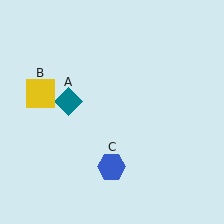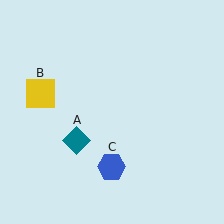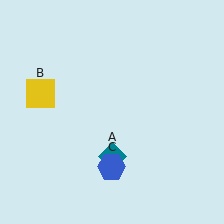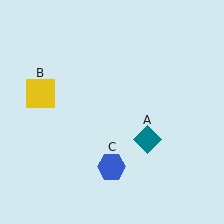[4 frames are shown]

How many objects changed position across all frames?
1 object changed position: teal diamond (object A).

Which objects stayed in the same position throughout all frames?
Yellow square (object B) and blue hexagon (object C) remained stationary.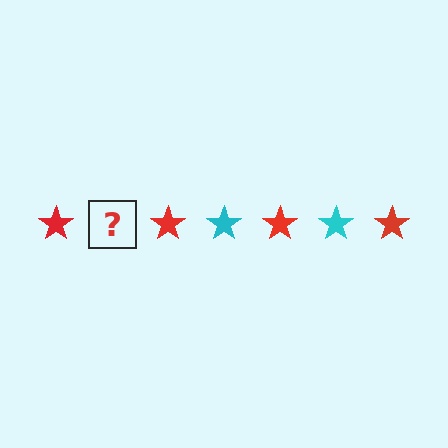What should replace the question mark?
The question mark should be replaced with a cyan star.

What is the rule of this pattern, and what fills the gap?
The rule is that the pattern cycles through red, cyan stars. The gap should be filled with a cyan star.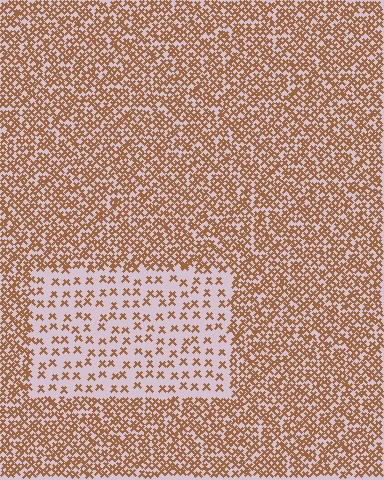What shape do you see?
I see a rectangle.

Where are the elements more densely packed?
The elements are more densely packed outside the rectangle boundary.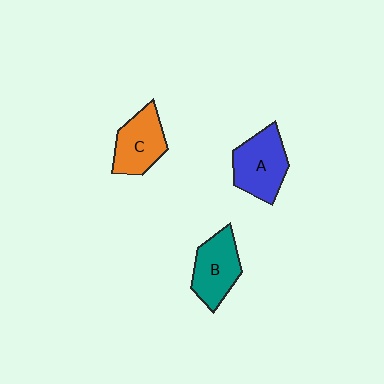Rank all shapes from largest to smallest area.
From largest to smallest: A (blue), B (teal), C (orange).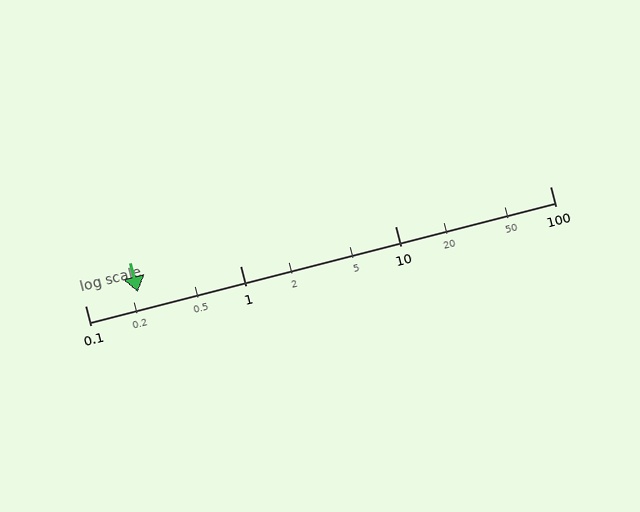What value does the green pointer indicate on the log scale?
The pointer indicates approximately 0.22.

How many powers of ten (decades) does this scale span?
The scale spans 3 decades, from 0.1 to 100.